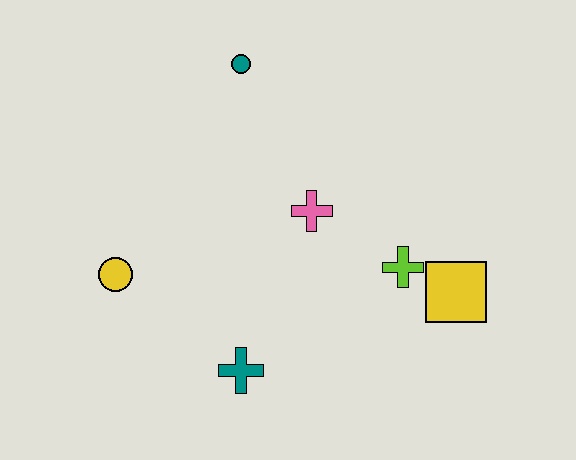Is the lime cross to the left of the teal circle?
No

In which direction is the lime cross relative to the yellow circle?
The lime cross is to the right of the yellow circle.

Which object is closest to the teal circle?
The pink cross is closest to the teal circle.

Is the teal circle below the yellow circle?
No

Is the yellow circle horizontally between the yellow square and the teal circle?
No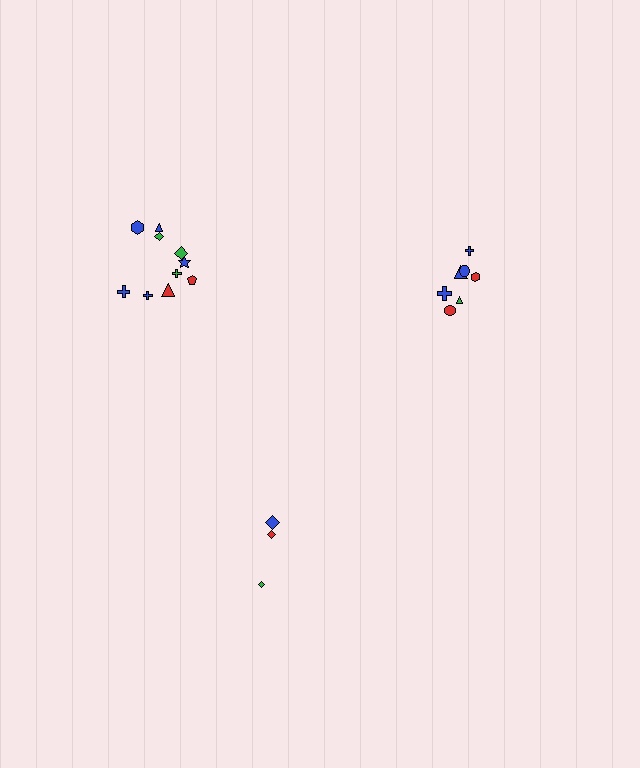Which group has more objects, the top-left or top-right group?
The top-left group.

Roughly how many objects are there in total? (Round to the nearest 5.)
Roughly 20 objects in total.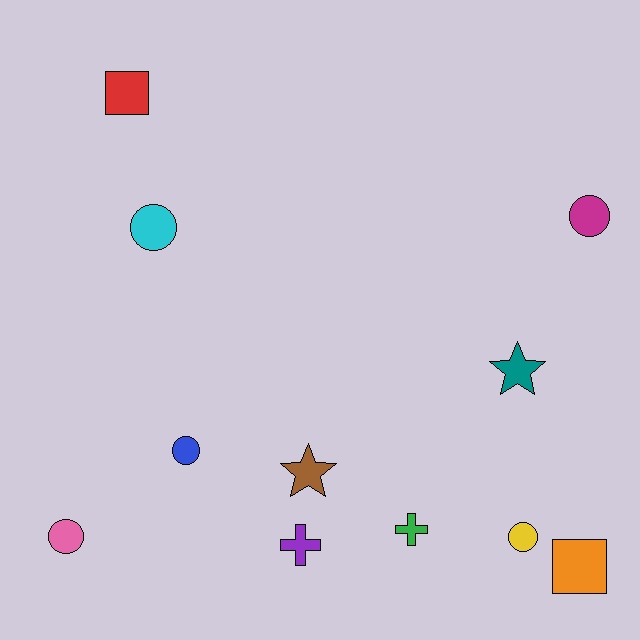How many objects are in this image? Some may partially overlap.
There are 11 objects.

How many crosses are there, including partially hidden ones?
There are 2 crosses.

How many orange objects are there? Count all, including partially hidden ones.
There is 1 orange object.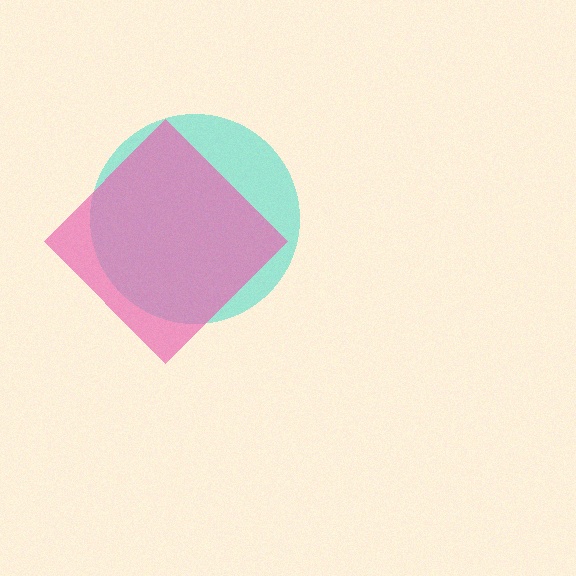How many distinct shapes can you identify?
There are 2 distinct shapes: a cyan circle, a pink diamond.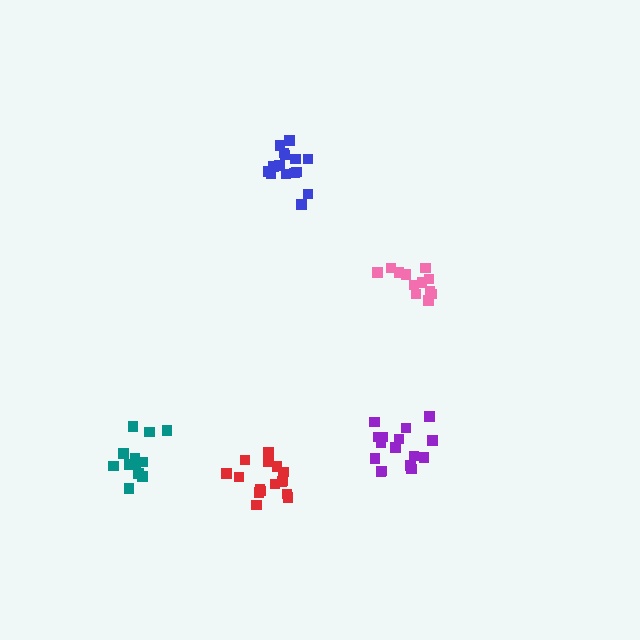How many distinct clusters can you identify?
There are 5 distinct clusters.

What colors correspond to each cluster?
The clusters are colored: teal, pink, blue, red, purple.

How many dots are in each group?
Group 1: 12 dots, Group 2: 13 dots, Group 3: 15 dots, Group 4: 16 dots, Group 5: 16 dots (72 total).